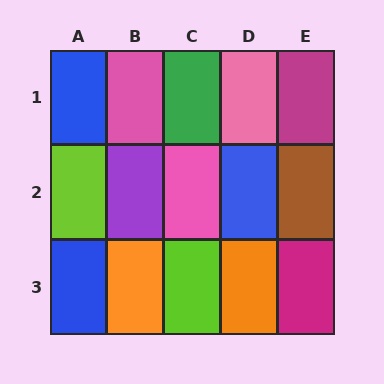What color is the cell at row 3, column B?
Orange.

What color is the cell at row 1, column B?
Pink.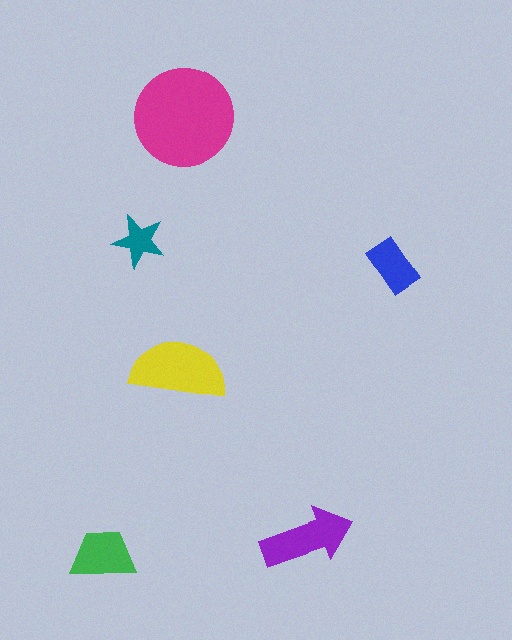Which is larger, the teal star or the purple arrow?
The purple arrow.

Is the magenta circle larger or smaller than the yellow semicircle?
Larger.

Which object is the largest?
The magenta circle.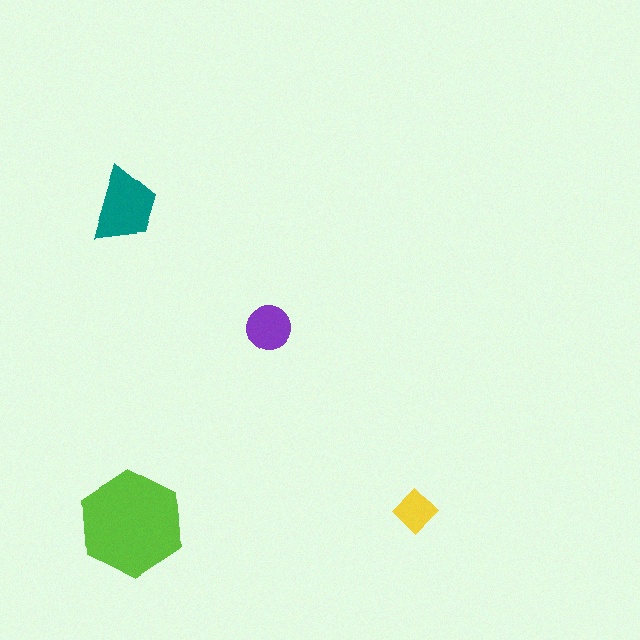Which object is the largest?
The lime hexagon.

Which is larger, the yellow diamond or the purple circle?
The purple circle.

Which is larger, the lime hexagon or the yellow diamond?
The lime hexagon.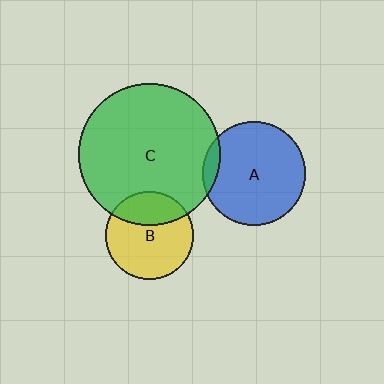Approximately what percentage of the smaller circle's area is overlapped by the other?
Approximately 30%.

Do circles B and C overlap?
Yes.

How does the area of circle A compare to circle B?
Approximately 1.4 times.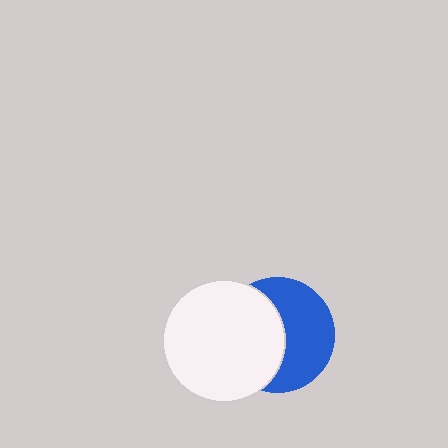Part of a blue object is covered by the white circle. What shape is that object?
It is a circle.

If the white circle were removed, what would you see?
You would see the complete blue circle.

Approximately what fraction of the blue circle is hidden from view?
Roughly 48% of the blue circle is hidden behind the white circle.